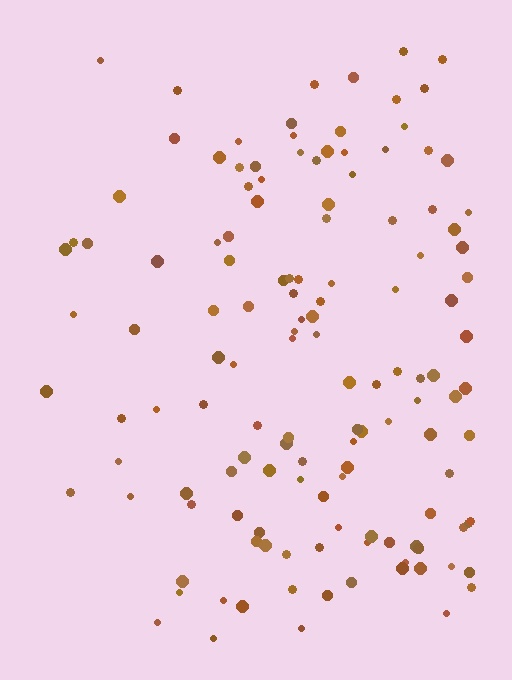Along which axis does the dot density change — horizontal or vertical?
Horizontal.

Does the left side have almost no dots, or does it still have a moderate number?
Still a moderate number, just noticeably fewer than the right.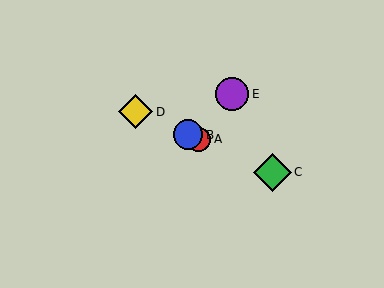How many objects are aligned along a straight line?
4 objects (A, B, C, D) are aligned along a straight line.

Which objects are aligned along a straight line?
Objects A, B, C, D are aligned along a straight line.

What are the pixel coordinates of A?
Object A is at (199, 139).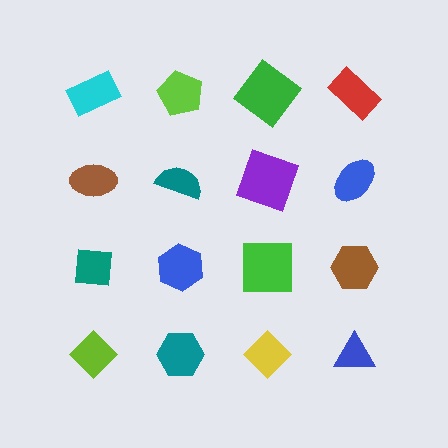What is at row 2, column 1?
A brown ellipse.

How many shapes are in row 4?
4 shapes.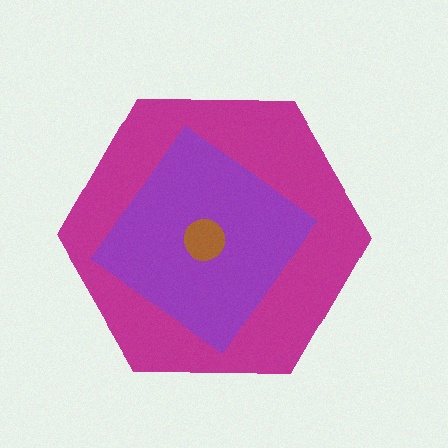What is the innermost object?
The brown circle.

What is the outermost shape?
The magenta hexagon.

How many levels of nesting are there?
3.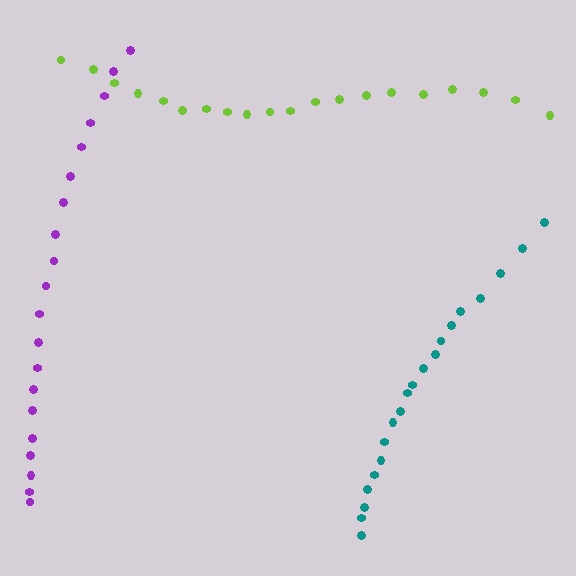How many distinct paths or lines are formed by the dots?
There are 3 distinct paths.